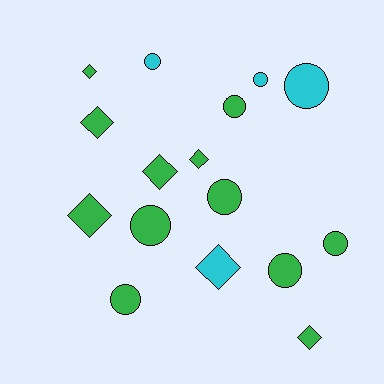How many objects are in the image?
There are 16 objects.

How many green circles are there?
There are 6 green circles.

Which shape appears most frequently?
Circle, with 9 objects.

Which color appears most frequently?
Green, with 12 objects.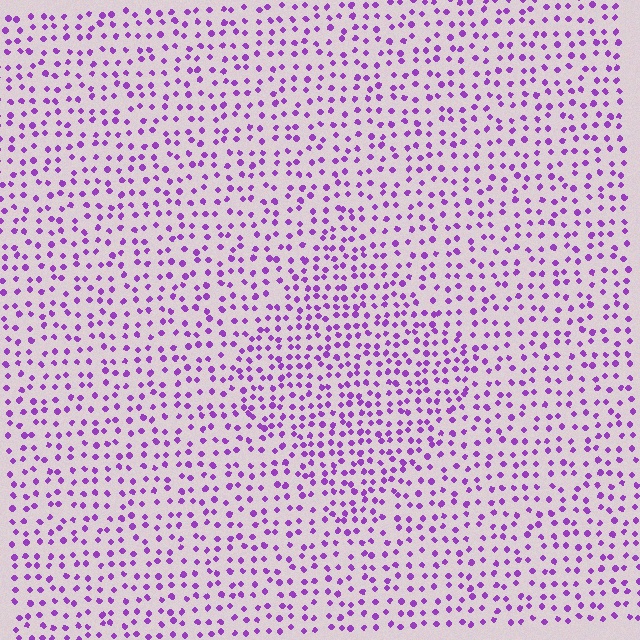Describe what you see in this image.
The image contains small purple elements arranged at two different densities. A diamond-shaped region is visible where the elements are more densely packed than the surrounding area.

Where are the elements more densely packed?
The elements are more densely packed inside the diamond boundary.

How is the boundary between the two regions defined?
The boundary is defined by a change in element density (approximately 1.5x ratio). All elements are the same color, size, and shape.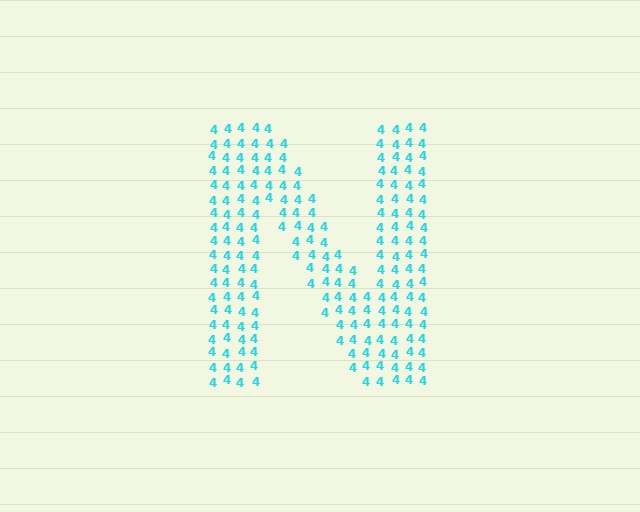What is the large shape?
The large shape is the letter N.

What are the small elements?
The small elements are digit 4's.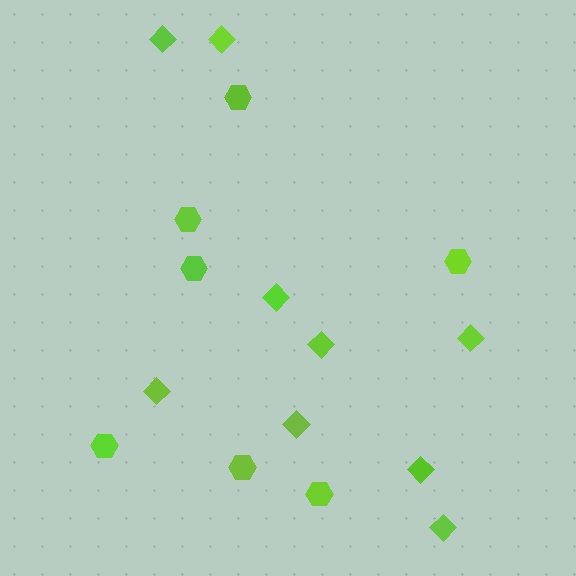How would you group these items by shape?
There are 2 groups: one group of hexagons (7) and one group of diamonds (9).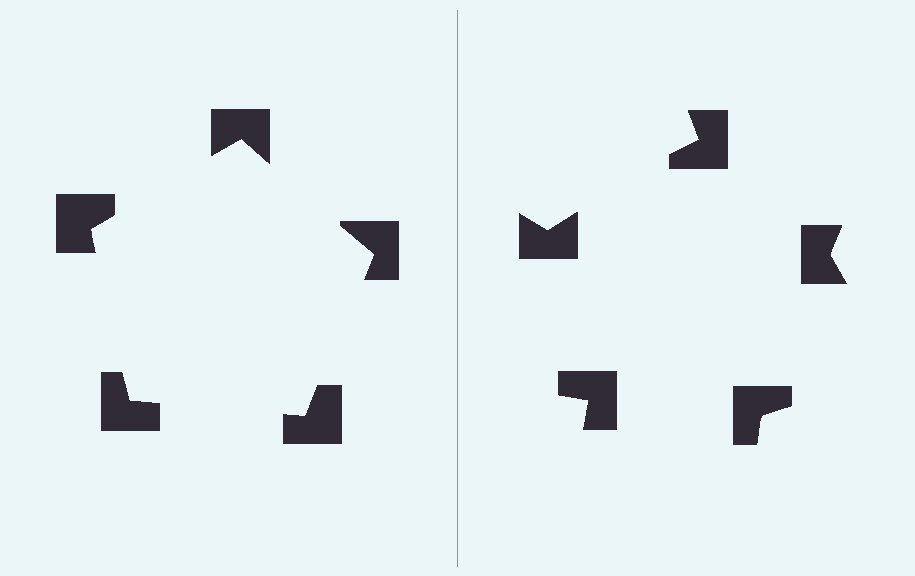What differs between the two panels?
The notched squares are positioned identically on both sides; only the wedge orientations differ. On the left they align to a pentagon; on the right they are misaligned.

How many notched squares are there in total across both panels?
10 — 5 on each side.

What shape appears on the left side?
An illusory pentagon.